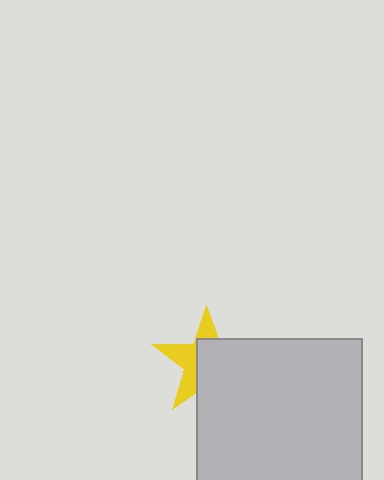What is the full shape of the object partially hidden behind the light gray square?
The partially hidden object is a yellow star.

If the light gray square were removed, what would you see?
You would see the complete yellow star.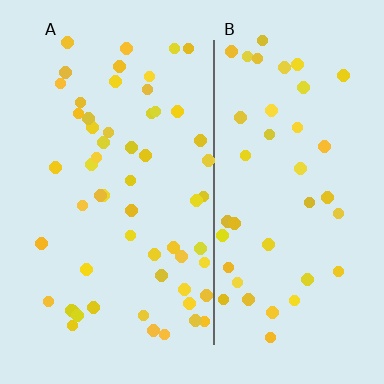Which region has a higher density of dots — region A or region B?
A (the left).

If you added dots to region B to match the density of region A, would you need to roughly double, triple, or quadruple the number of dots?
Approximately double.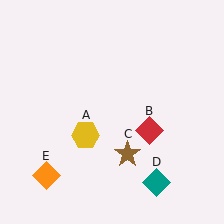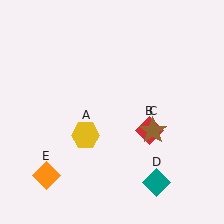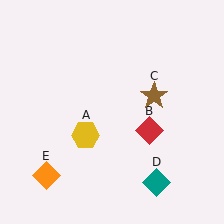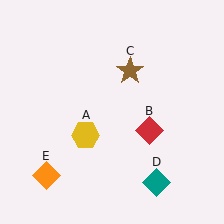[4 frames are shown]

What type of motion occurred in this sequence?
The brown star (object C) rotated counterclockwise around the center of the scene.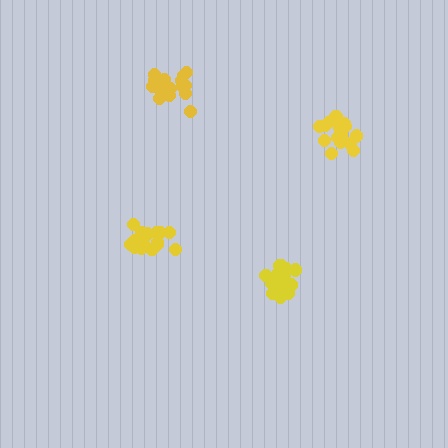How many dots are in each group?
Group 1: 17 dots, Group 2: 19 dots, Group 3: 17 dots, Group 4: 18 dots (71 total).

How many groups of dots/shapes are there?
There are 4 groups.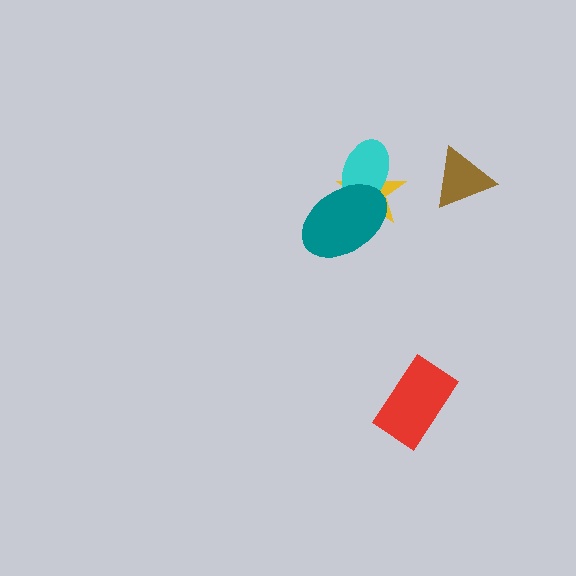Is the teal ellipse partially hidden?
No, no other shape covers it.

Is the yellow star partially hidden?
Yes, it is partially covered by another shape.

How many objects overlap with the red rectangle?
0 objects overlap with the red rectangle.